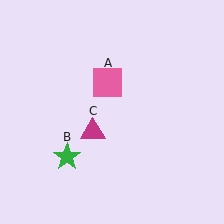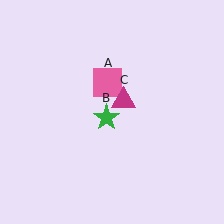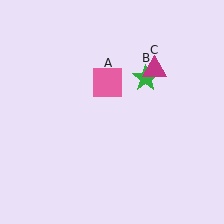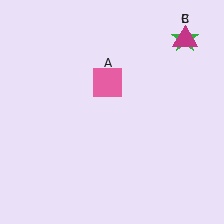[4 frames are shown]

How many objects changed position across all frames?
2 objects changed position: green star (object B), magenta triangle (object C).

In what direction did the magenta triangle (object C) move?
The magenta triangle (object C) moved up and to the right.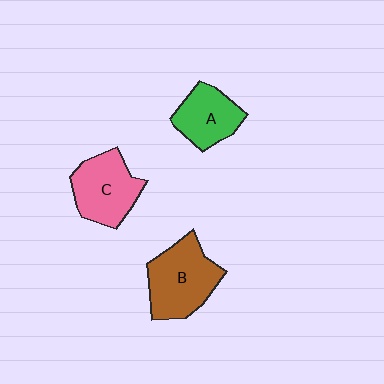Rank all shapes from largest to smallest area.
From largest to smallest: B (brown), C (pink), A (green).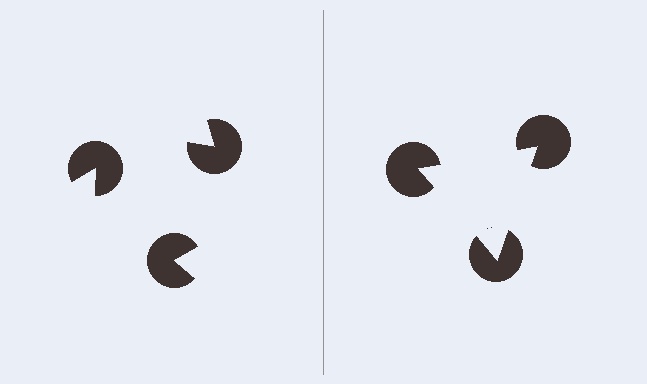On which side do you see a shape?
An illusory triangle appears on the right side. On the left side the wedge cuts are rotated, so no coherent shape forms.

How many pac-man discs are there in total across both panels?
6 — 3 on each side.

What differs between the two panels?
The pac-man discs are positioned identically on both sides; only the wedge orientations differ. On the right they align to a triangle; on the left they are misaligned.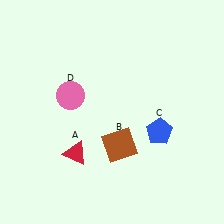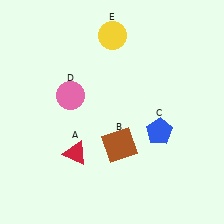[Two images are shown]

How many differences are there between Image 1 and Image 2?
There is 1 difference between the two images.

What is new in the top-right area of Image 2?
A yellow circle (E) was added in the top-right area of Image 2.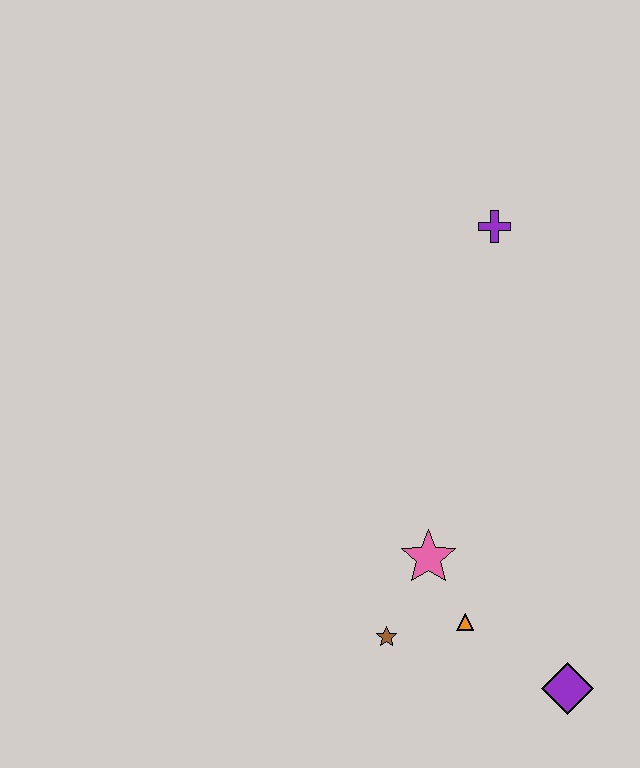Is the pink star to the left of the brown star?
No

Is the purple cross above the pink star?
Yes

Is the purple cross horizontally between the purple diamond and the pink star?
Yes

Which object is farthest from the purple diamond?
The purple cross is farthest from the purple diamond.